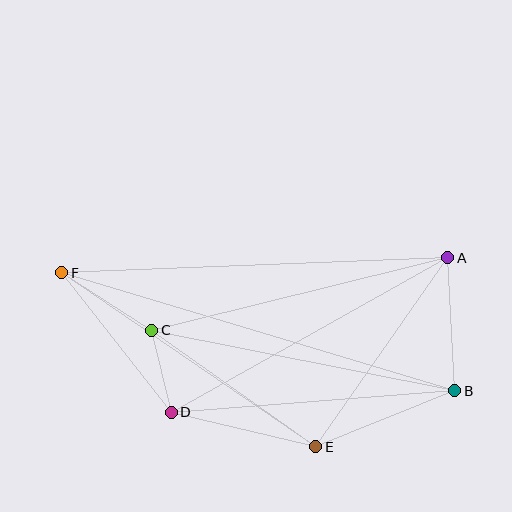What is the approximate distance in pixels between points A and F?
The distance between A and F is approximately 386 pixels.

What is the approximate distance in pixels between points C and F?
The distance between C and F is approximately 106 pixels.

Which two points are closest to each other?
Points C and D are closest to each other.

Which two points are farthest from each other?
Points B and F are farthest from each other.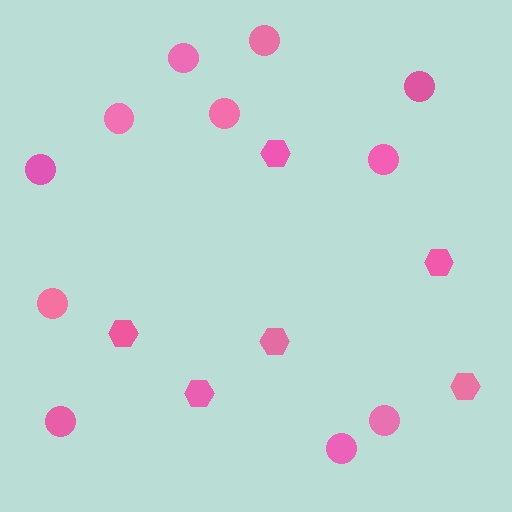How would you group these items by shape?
There are 2 groups: one group of circles (11) and one group of hexagons (6).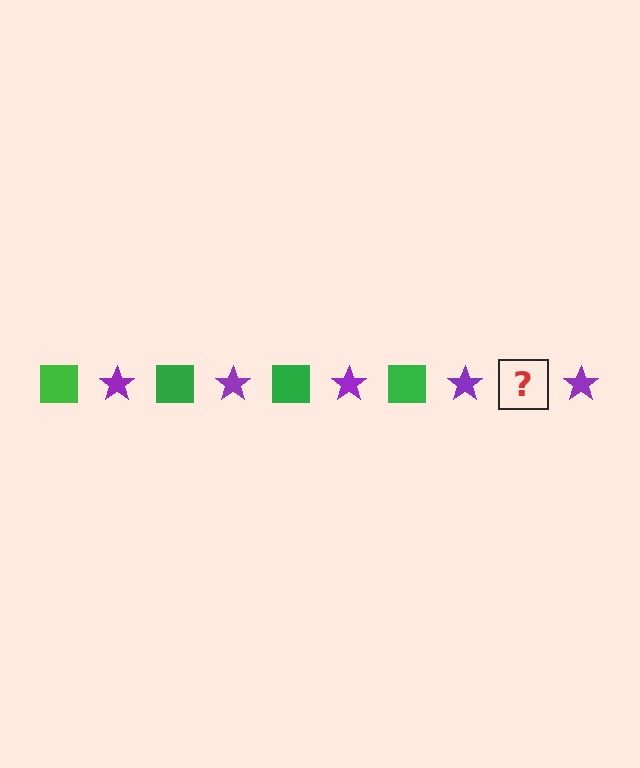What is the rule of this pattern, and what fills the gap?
The rule is that the pattern alternates between green square and purple star. The gap should be filled with a green square.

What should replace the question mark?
The question mark should be replaced with a green square.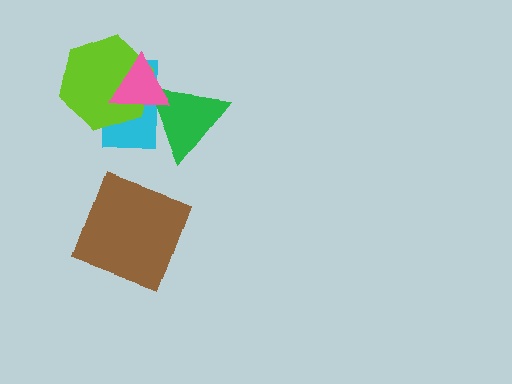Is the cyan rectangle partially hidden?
Yes, it is partially covered by another shape.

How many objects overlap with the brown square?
0 objects overlap with the brown square.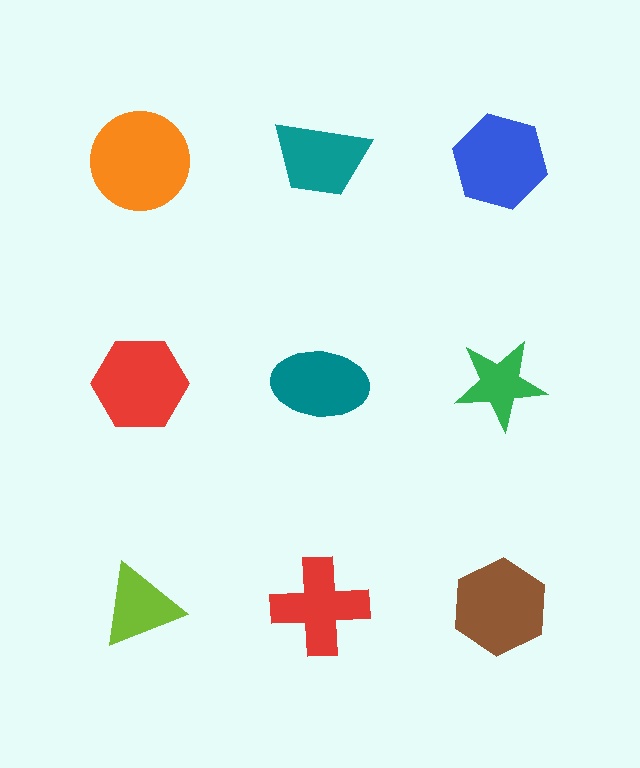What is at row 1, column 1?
An orange circle.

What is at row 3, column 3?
A brown hexagon.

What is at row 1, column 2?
A teal trapezoid.